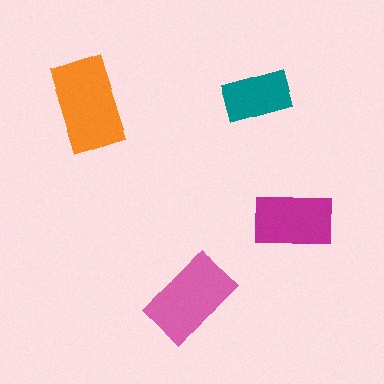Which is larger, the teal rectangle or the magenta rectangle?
The magenta one.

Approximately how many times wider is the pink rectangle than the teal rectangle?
About 1.5 times wider.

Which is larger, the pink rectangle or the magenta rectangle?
The pink one.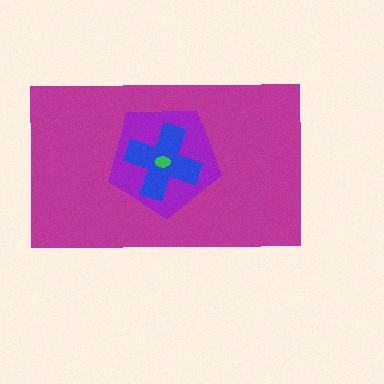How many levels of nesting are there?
4.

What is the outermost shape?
The magenta rectangle.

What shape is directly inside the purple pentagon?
The blue cross.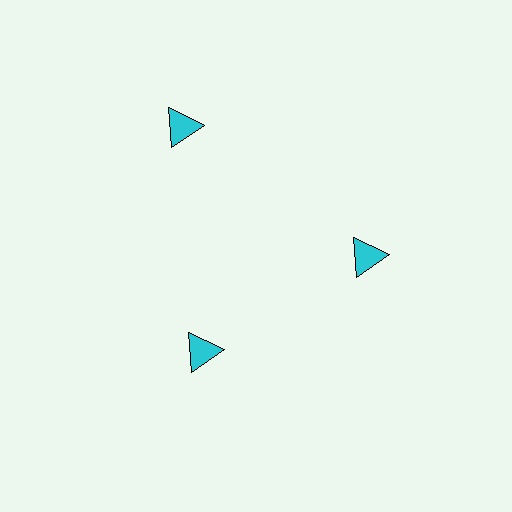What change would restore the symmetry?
The symmetry would be restored by moving it inward, back onto the ring so that all 3 triangles sit at equal angles and equal distance from the center.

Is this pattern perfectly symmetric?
No. The 3 cyan triangles are arranged in a ring, but one element near the 11 o'clock position is pushed outward from the center, breaking the 3-fold rotational symmetry.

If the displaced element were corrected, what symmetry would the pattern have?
It would have 3-fold rotational symmetry — the pattern would map onto itself every 120 degrees.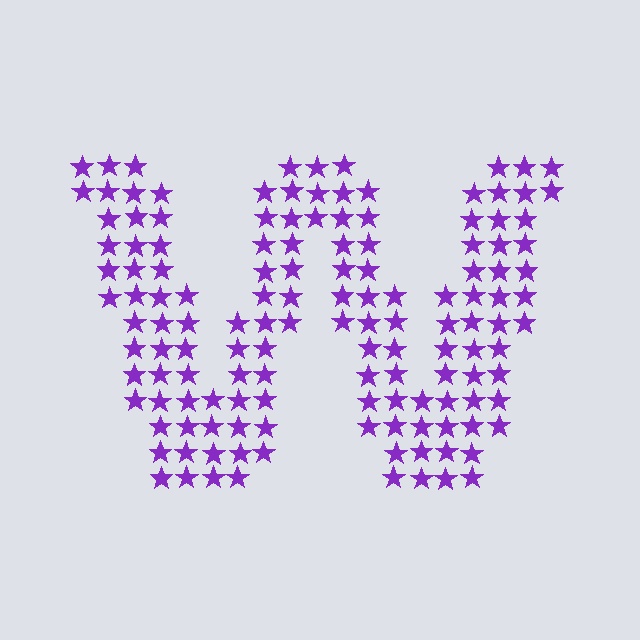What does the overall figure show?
The overall figure shows the letter W.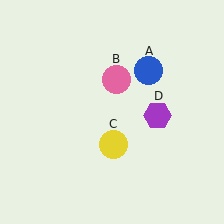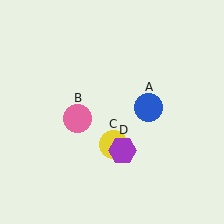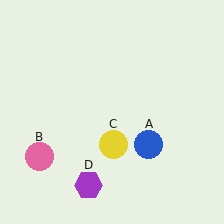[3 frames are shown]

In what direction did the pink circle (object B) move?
The pink circle (object B) moved down and to the left.